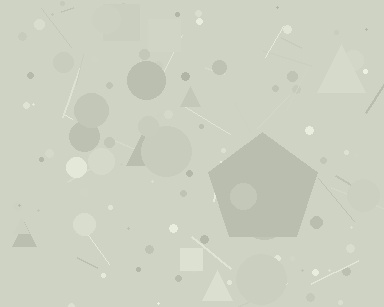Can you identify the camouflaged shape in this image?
The camouflaged shape is a pentagon.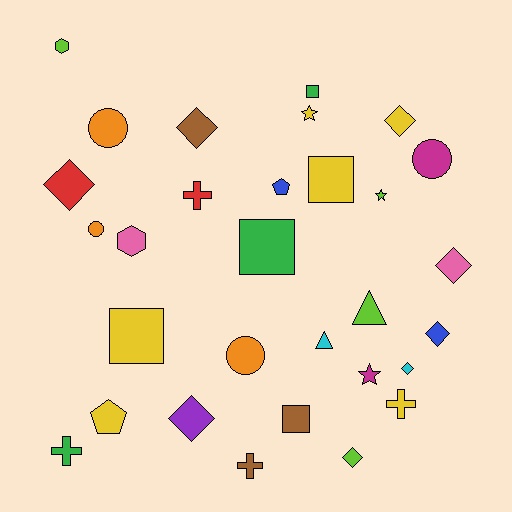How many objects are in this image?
There are 30 objects.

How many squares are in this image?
There are 5 squares.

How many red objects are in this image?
There are 2 red objects.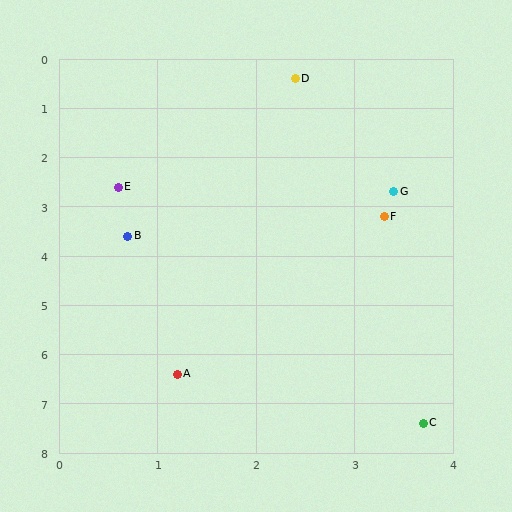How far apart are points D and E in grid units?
Points D and E are about 2.8 grid units apart.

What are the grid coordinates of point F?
Point F is at approximately (3.3, 3.2).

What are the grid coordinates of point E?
Point E is at approximately (0.6, 2.6).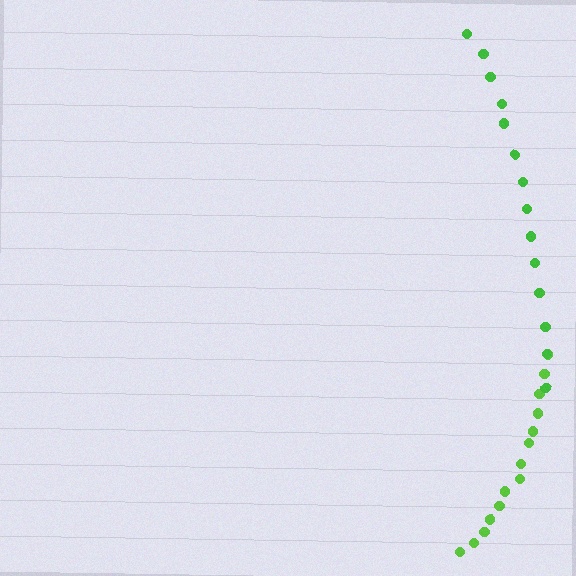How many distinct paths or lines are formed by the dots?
There are 2 distinct paths.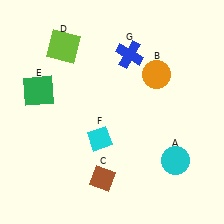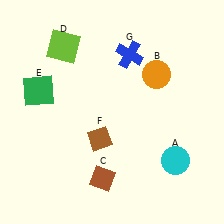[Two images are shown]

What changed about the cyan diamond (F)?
In Image 1, F is cyan. In Image 2, it changed to brown.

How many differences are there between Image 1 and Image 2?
There is 1 difference between the two images.